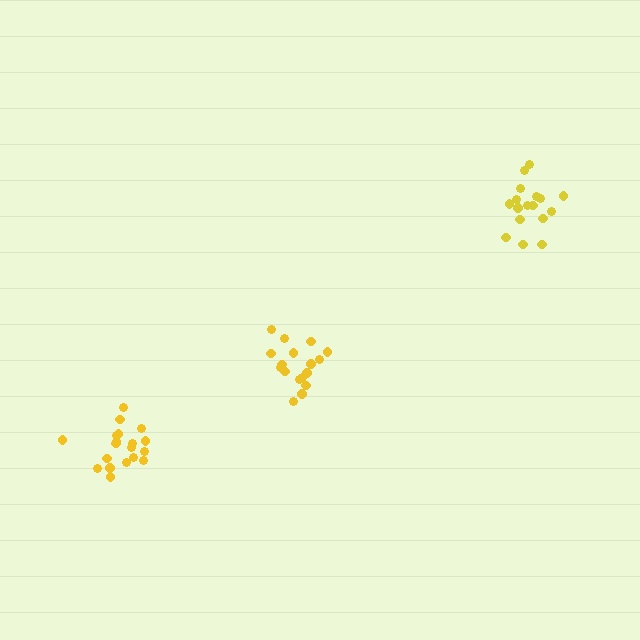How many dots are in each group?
Group 1: 19 dots, Group 2: 17 dots, Group 3: 17 dots (53 total).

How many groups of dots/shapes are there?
There are 3 groups.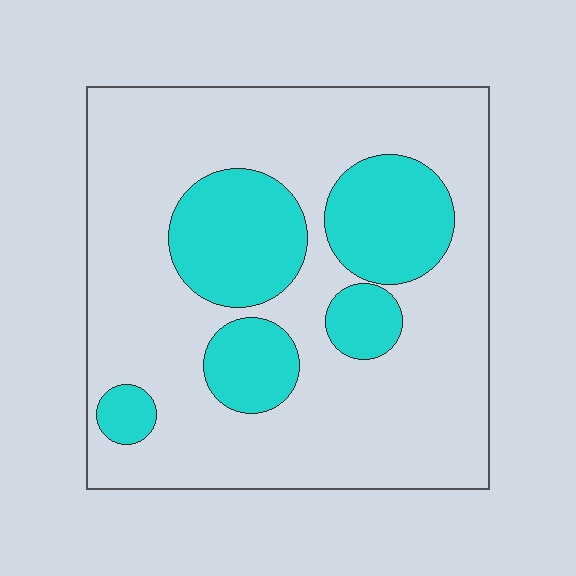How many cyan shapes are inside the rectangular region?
5.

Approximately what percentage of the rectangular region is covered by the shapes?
Approximately 25%.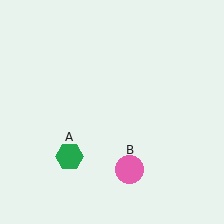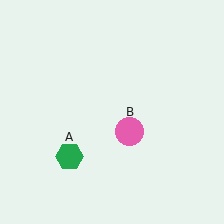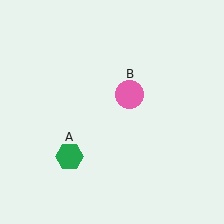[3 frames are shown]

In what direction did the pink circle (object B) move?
The pink circle (object B) moved up.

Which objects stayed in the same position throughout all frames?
Green hexagon (object A) remained stationary.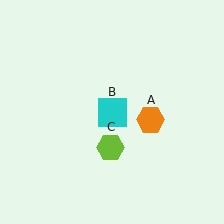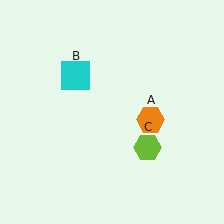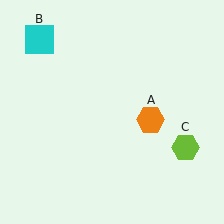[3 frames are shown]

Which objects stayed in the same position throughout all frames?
Orange hexagon (object A) remained stationary.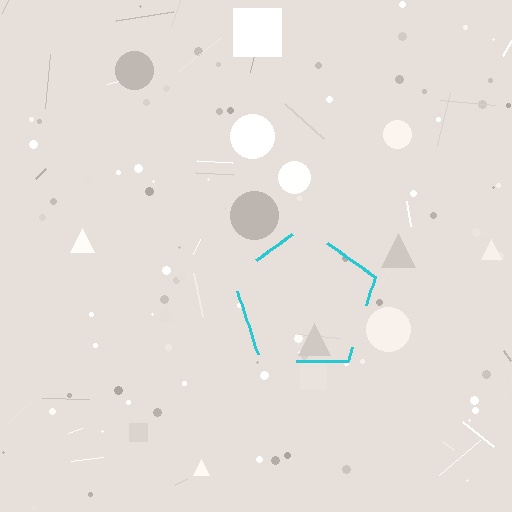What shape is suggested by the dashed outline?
The dashed outline suggests a pentagon.